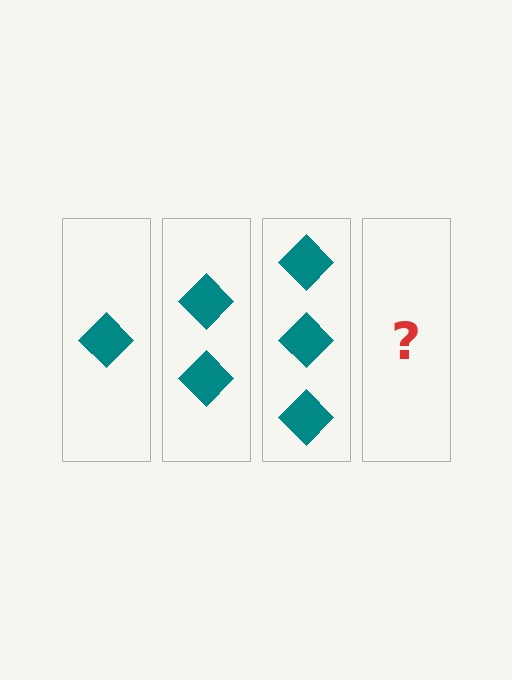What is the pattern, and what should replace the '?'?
The pattern is that each step adds one more diamond. The '?' should be 4 diamonds.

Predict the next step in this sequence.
The next step is 4 diamonds.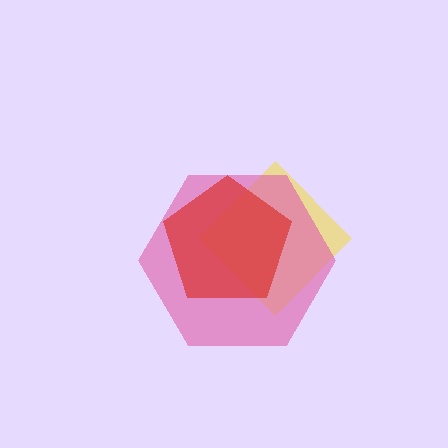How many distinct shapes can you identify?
There are 3 distinct shapes: a yellow diamond, a pink hexagon, a red pentagon.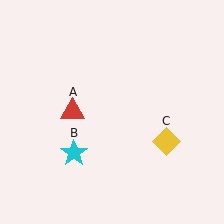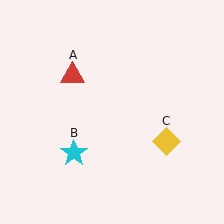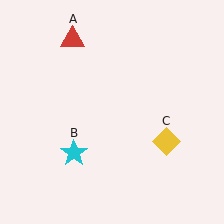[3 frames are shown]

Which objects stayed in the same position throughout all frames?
Cyan star (object B) and yellow diamond (object C) remained stationary.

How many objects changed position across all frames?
1 object changed position: red triangle (object A).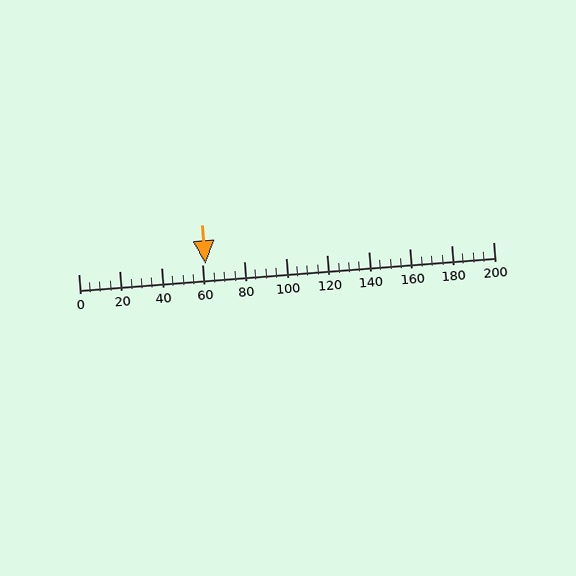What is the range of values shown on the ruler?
The ruler shows values from 0 to 200.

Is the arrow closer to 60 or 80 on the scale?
The arrow is closer to 60.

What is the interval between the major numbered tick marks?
The major tick marks are spaced 20 units apart.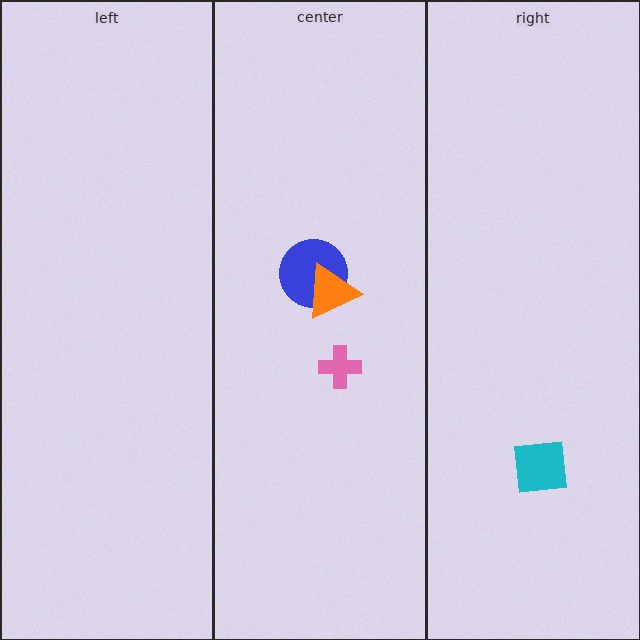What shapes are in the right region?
The cyan square.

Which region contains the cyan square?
The right region.